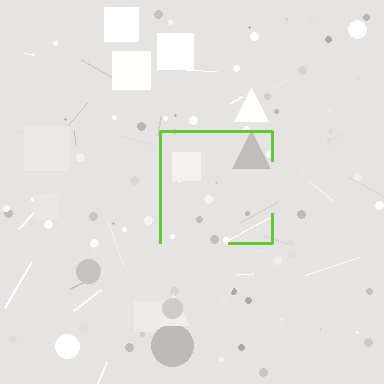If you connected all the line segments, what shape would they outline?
They would outline a square.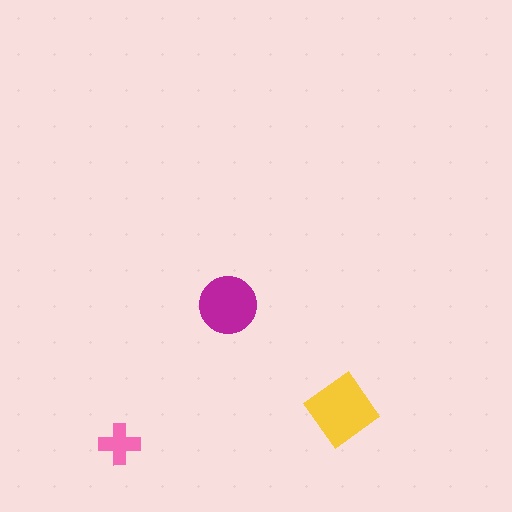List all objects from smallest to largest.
The pink cross, the magenta circle, the yellow diamond.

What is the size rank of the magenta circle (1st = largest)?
2nd.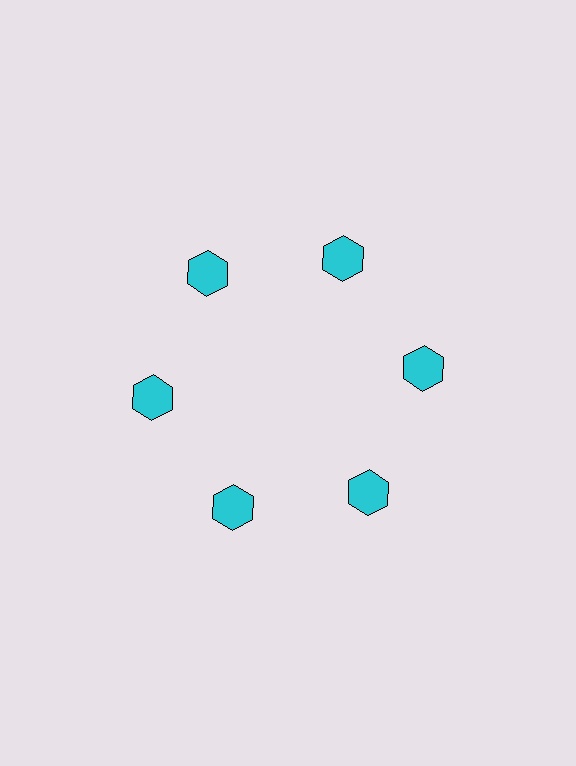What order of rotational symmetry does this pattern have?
This pattern has 6-fold rotational symmetry.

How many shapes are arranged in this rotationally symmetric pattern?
There are 6 shapes, arranged in 6 groups of 1.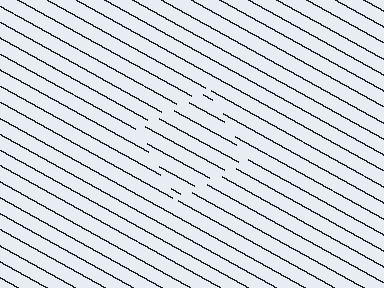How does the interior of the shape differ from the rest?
The interior of the shape contains the same grating, shifted by half a period — the contour is defined by the phase discontinuity where line-ends from the inner and outer gratings abut.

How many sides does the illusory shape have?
4 sides — the line-ends trace a square.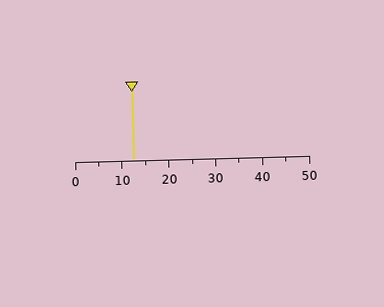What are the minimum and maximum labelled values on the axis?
The axis runs from 0 to 50.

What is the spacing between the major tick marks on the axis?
The major ticks are spaced 10 apart.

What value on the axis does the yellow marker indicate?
The marker indicates approximately 12.5.